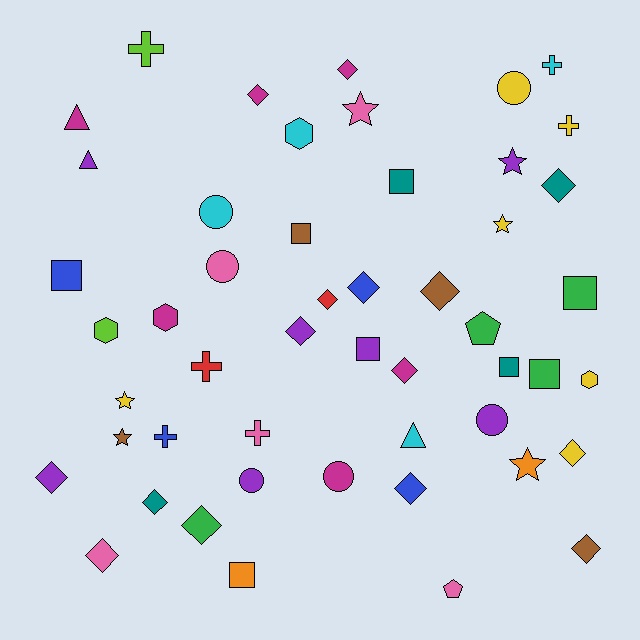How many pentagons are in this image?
There are 2 pentagons.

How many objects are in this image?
There are 50 objects.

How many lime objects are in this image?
There are 2 lime objects.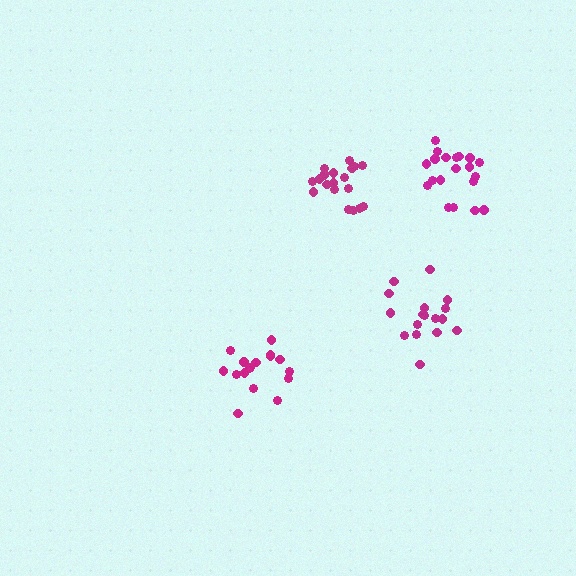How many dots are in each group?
Group 1: 20 dots, Group 2: 17 dots, Group 3: 20 dots, Group 4: 17 dots (74 total).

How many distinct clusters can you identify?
There are 4 distinct clusters.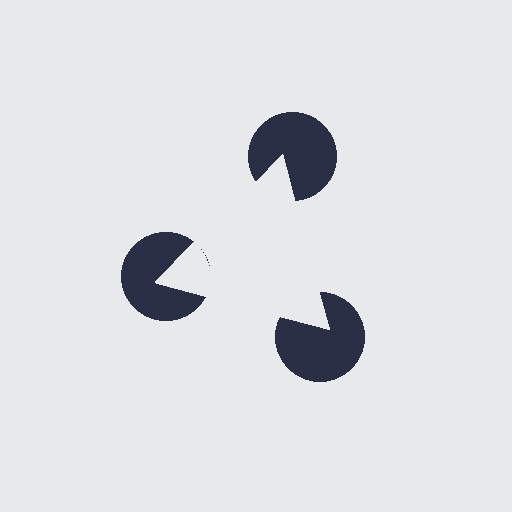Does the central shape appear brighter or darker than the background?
It typically appears slightly brighter than the background, even though no actual brightness change is drawn.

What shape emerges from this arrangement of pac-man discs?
An illusory triangle — its edges are inferred from the aligned wedge cuts in the pac-man discs, not physically drawn.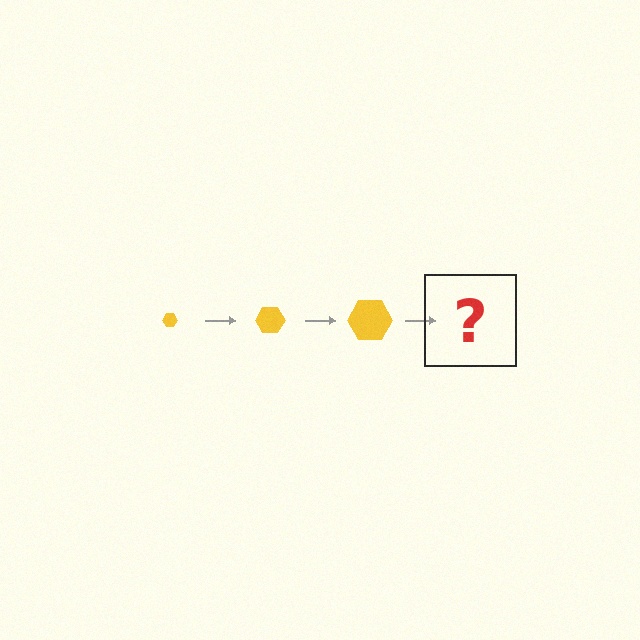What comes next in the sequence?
The next element should be a yellow hexagon, larger than the previous one.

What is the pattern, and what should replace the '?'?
The pattern is that the hexagon gets progressively larger each step. The '?' should be a yellow hexagon, larger than the previous one.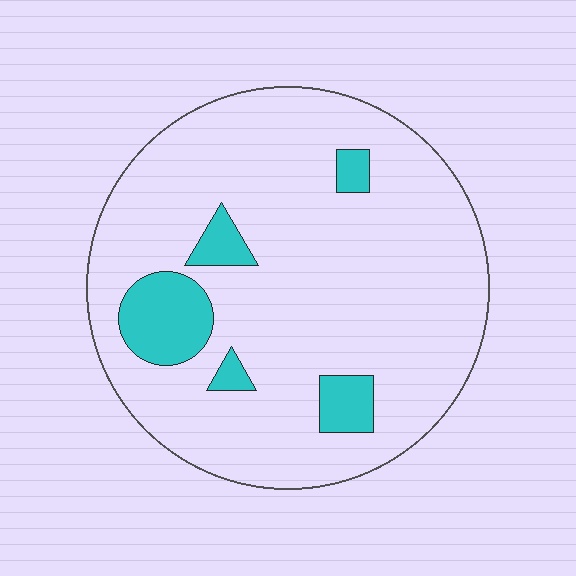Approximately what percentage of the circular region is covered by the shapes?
Approximately 10%.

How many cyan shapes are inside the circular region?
5.